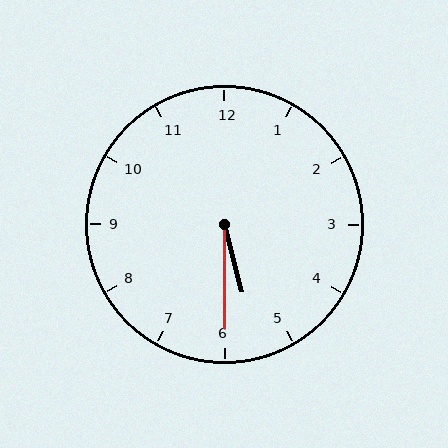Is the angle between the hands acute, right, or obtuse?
It is acute.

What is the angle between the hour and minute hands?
Approximately 15 degrees.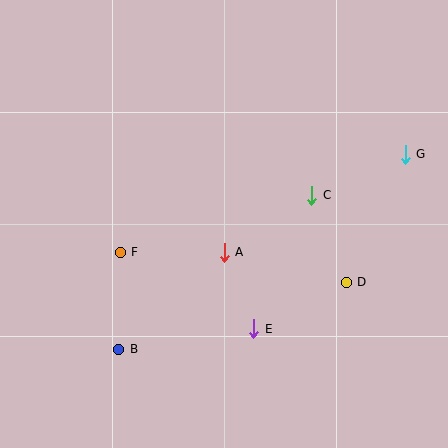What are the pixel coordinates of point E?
Point E is at (254, 329).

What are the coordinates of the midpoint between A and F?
The midpoint between A and F is at (172, 252).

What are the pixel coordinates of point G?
Point G is at (405, 154).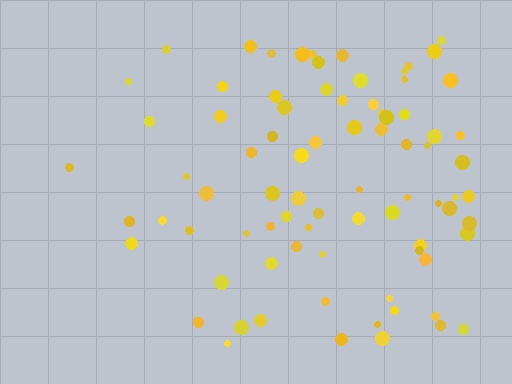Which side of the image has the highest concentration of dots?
The right.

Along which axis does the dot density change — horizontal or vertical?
Horizontal.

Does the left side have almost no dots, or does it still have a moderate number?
Still a moderate number, just noticeably fewer than the right.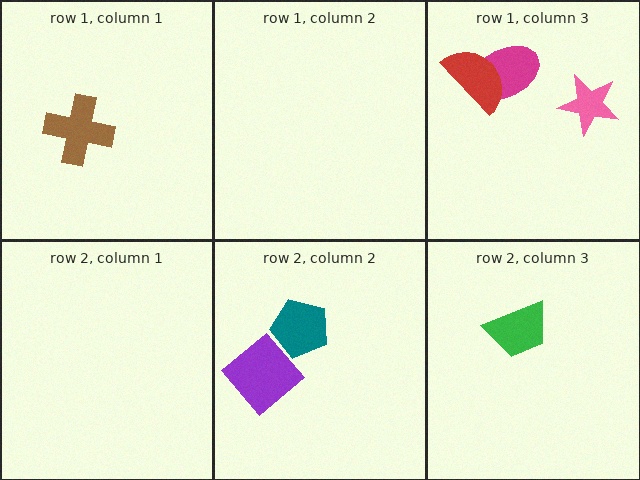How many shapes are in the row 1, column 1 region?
1.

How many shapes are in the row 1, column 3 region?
3.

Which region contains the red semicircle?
The row 1, column 3 region.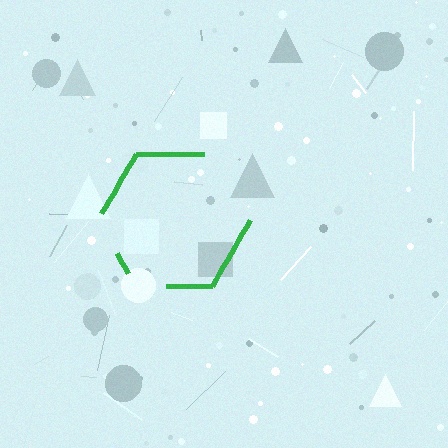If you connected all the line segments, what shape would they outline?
They would outline a hexagon.